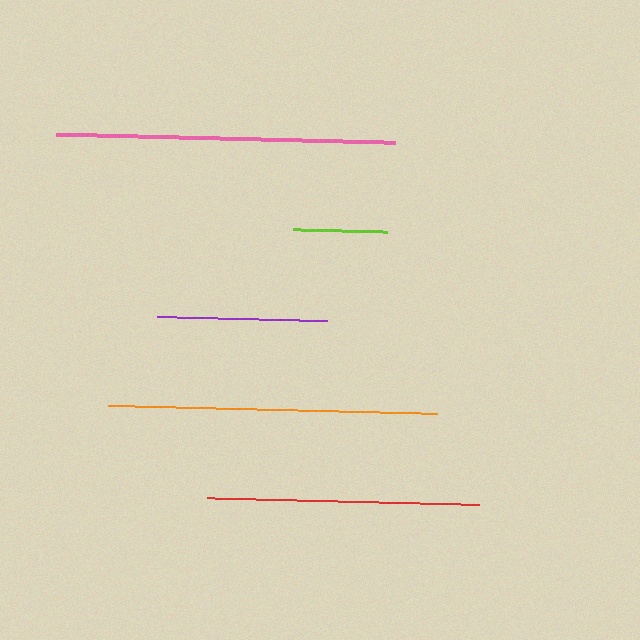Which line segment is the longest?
The pink line is the longest at approximately 339 pixels.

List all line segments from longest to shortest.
From longest to shortest: pink, orange, red, purple, lime.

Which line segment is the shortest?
The lime line is the shortest at approximately 94 pixels.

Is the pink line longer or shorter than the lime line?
The pink line is longer than the lime line.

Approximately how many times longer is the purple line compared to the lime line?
The purple line is approximately 1.8 times the length of the lime line.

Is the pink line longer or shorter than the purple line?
The pink line is longer than the purple line.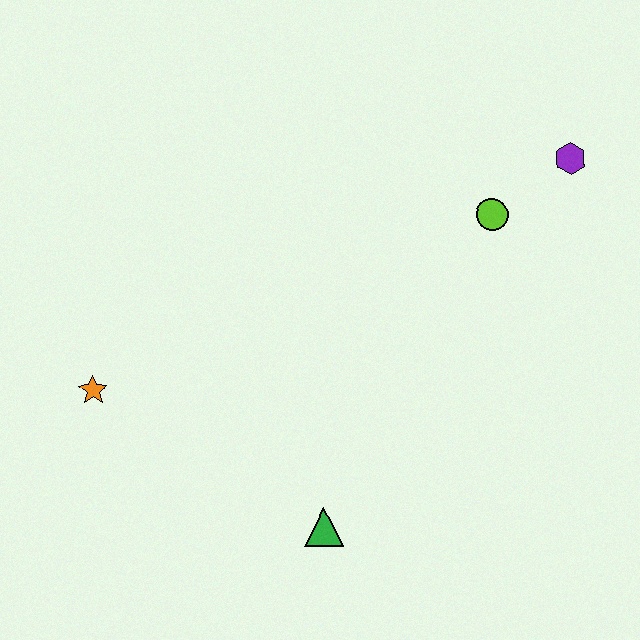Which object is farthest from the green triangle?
The purple hexagon is farthest from the green triangle.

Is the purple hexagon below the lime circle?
No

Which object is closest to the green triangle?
The orange star is closest to the green triangle.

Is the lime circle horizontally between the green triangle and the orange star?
No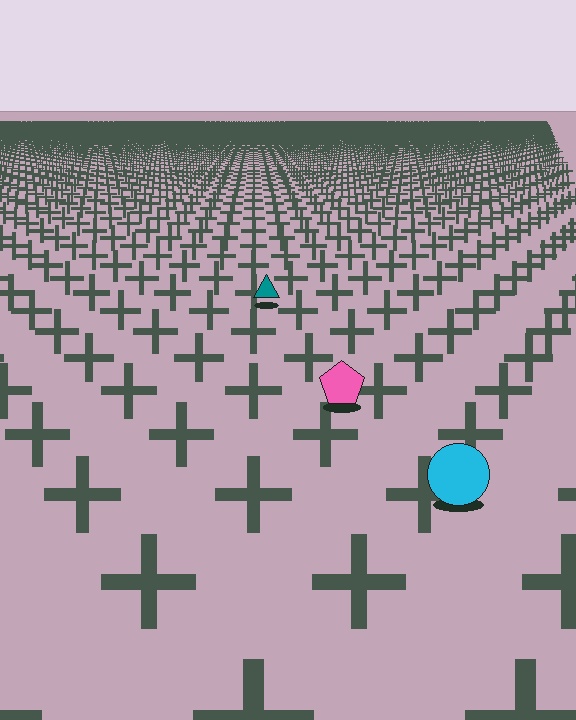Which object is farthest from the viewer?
The teal triangle is farthest from the viewer. It appears smaller and the ground texture around it is denser.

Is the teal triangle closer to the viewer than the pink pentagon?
No. The pink pentagon is closer — you can tell from the texture gradient: the ground texture is coarser near it.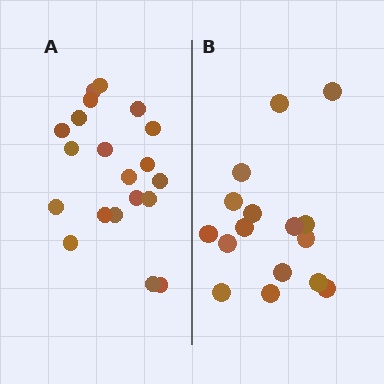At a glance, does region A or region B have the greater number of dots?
Region A (the left region) has more dots.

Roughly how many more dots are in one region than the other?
Region A has about 4 more dots than region B.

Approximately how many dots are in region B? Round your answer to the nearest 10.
About 20 dots. (The exact count is 16, which rounds to 20.)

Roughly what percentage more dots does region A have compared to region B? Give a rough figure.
About 25% more.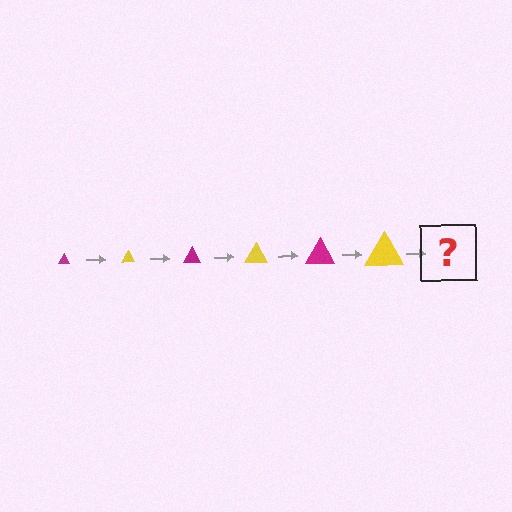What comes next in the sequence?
The next element should be a magenta triangle, larger than the previous one.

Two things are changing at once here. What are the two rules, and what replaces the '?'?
The two rules are that the triangle grows larger each step and the color cycles through magenta and yellow. The '?' should be a magenta triangle, larger than the previous one.